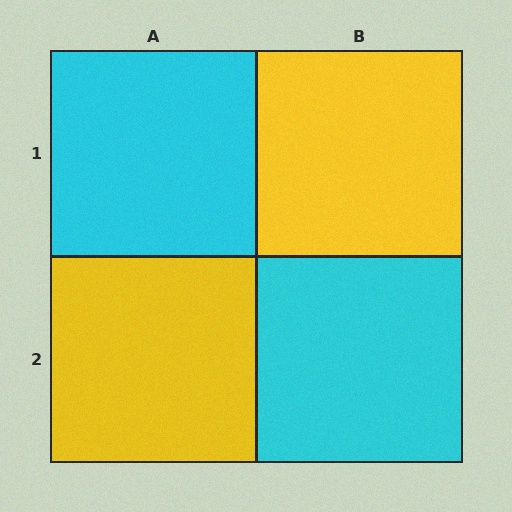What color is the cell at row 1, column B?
Yellow.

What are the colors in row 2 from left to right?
Yellow, cyan.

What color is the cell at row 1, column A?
Cyan.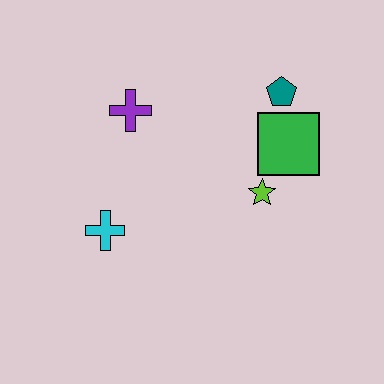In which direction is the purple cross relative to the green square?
The purple cross is to the left of the green square.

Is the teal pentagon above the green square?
Yes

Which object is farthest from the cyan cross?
The teal pentagon is farthest from the cyan cross.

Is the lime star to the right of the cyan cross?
Yes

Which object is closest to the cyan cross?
The purple cross is closest to the cyan cross.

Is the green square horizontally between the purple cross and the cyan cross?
No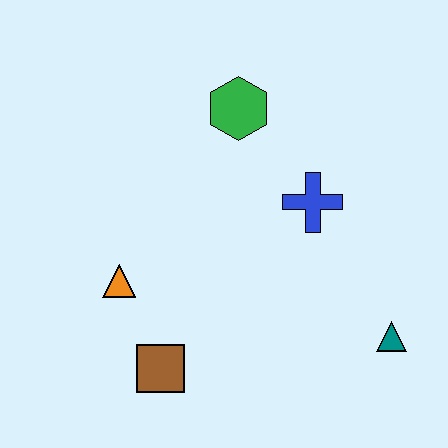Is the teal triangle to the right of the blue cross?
Yes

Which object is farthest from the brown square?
The green hexagon is farthest from the brown square.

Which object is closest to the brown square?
The orange triangle is closest to the brown square.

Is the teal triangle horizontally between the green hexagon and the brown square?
No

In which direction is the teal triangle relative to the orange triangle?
The teal triangle is to the right of the orange triangle.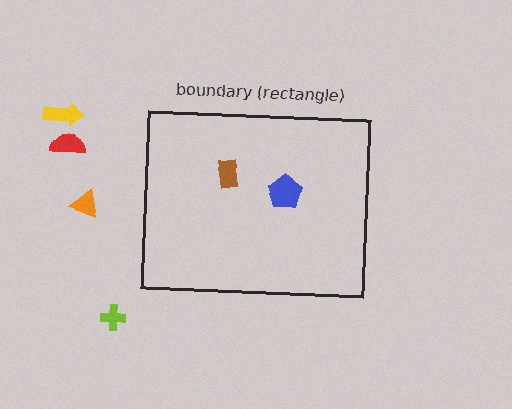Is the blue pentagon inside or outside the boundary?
Inside.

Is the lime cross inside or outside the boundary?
Outside.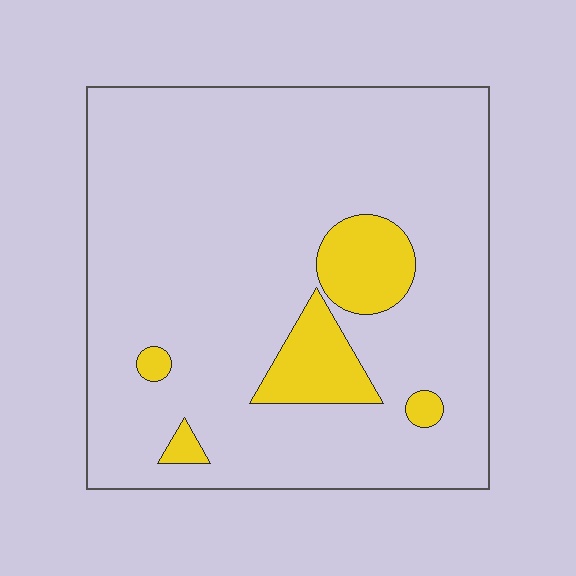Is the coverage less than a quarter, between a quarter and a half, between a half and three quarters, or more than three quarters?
Less than a quarter.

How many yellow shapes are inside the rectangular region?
5.